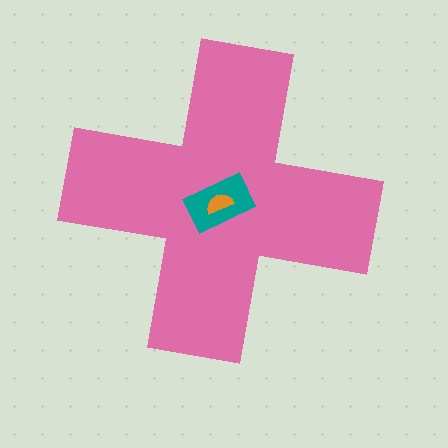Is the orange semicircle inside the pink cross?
Yes.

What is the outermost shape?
The pink cross.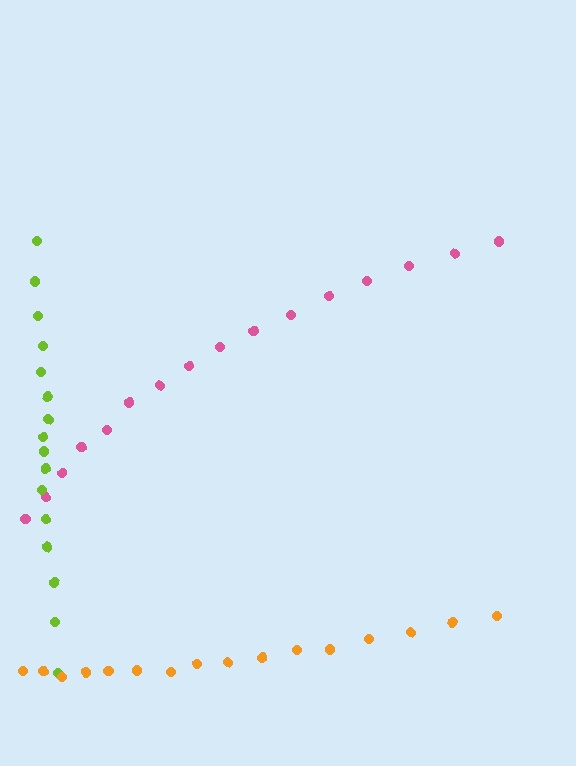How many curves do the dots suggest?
There are 3 distinct paths.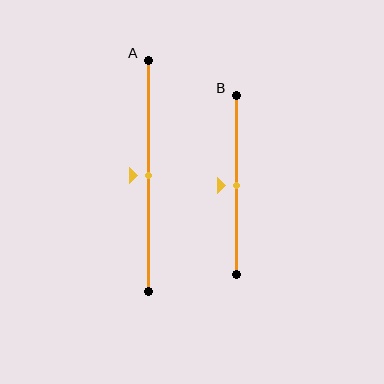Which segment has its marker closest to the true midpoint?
Segment A has its marker closest to the true midpoint.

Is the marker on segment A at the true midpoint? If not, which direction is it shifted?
Yes, the marker on segment A is at the true midpoint.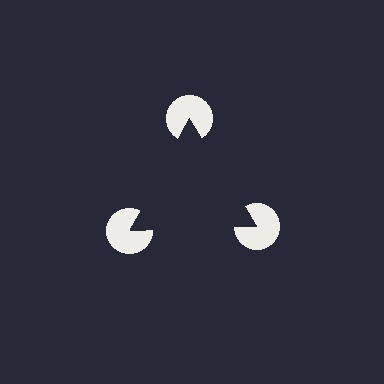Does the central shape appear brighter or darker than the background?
It typically appears slightly darker than the background, even though no actual brightness change is drawn.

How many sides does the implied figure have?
3 sides.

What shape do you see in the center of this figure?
An illusory triangle — its edges are inferred from the aligned wedge cuts in the pac-man discs, not physically drawn.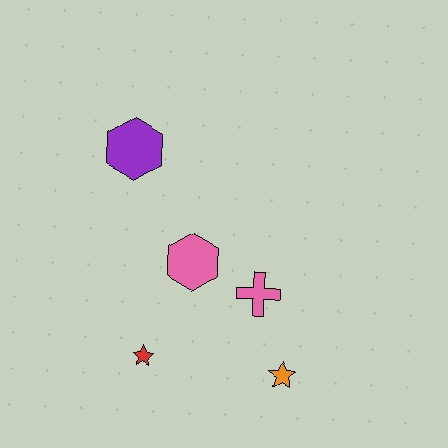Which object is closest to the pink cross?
The pink hexagon is closest to the pink cross.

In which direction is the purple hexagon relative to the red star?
The purple hexagon is above the red star.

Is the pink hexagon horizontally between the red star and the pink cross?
Yes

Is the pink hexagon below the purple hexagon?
Yes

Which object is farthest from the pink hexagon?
The orange star is farthest from the pink hexagon.